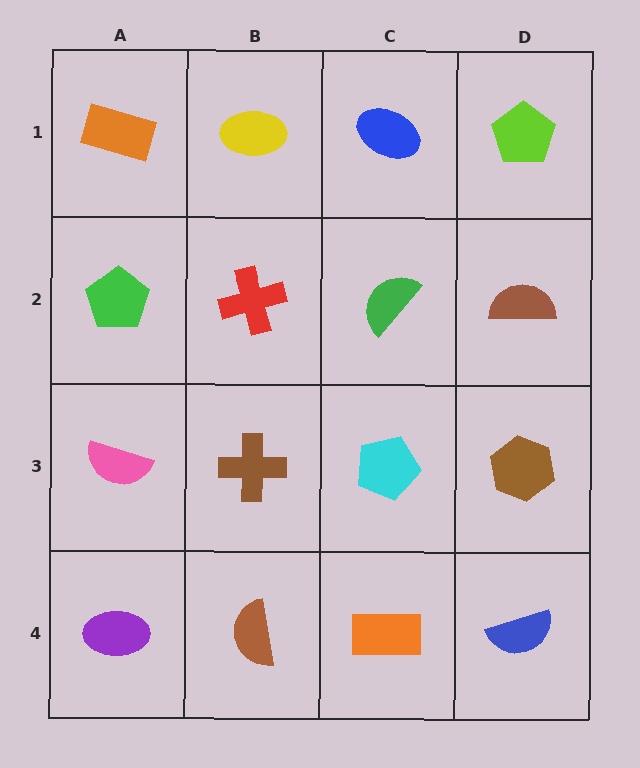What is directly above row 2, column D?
A lime pentagon.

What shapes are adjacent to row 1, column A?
A green pentagon (row 2, column A), a yellow ellipse (row 1, column B).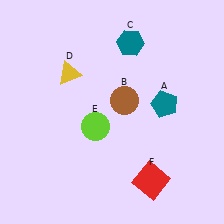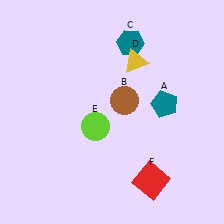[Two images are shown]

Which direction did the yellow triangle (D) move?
The yellow triangle (D) moved right.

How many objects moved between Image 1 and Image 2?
1 object moved between the two images.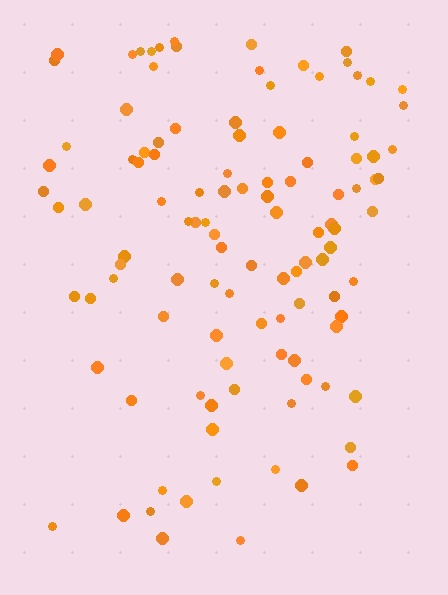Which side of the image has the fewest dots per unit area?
The bottom.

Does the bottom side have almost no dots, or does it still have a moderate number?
Still a moderate number, just noticeably fewer than the top.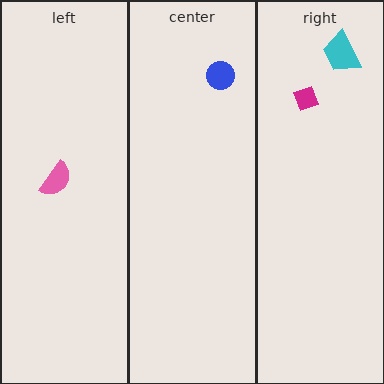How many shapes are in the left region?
1.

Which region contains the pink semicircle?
The left region.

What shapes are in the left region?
The pink semicircle.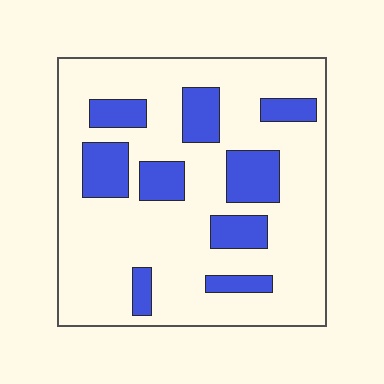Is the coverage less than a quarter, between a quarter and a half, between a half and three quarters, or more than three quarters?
Less than a quarter.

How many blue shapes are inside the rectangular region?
9.